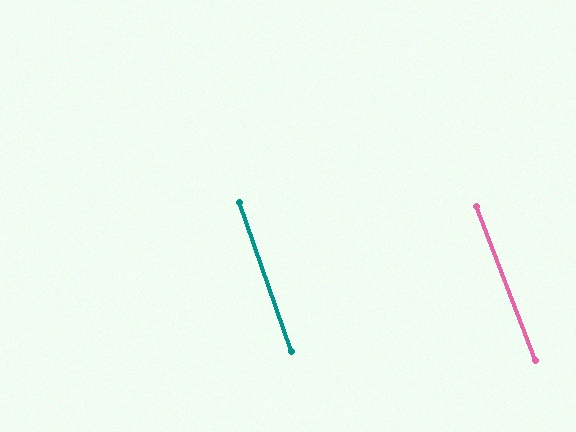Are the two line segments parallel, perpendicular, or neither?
Parallel — their directions differ by only 1.8°.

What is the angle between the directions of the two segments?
Approximately 2 degrees.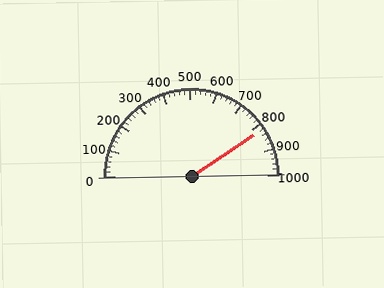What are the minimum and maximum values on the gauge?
The gauge ranges from 0 to 1000.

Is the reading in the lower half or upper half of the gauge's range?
The reading is in the upper half of the range (0 to 1000).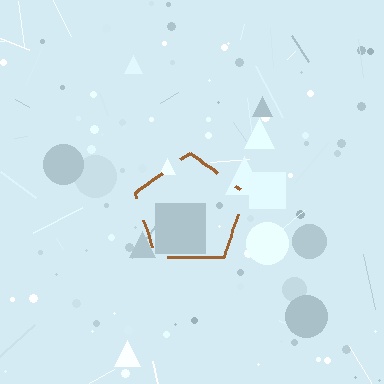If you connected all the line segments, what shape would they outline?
They would outline a pentagon.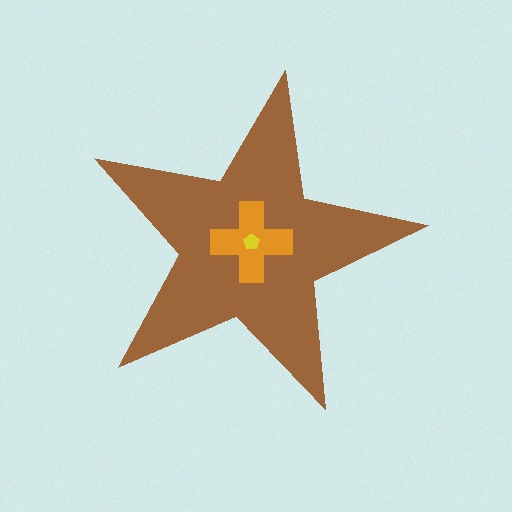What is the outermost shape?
The brown star.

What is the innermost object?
The yellow pentagon.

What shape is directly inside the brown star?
The orange cross.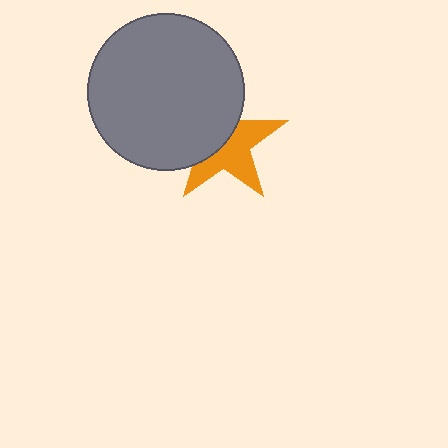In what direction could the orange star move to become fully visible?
The orange star could move toward the lower-right. That would shift it out from behind the gray circle entirely.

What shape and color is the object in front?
The object in front is a gray circle.